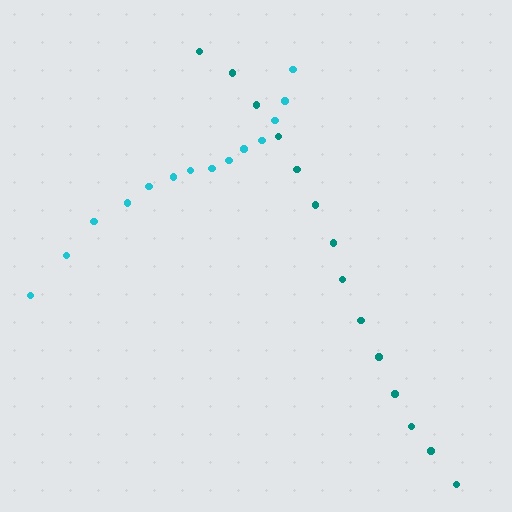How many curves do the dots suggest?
There are 2 distinct paths.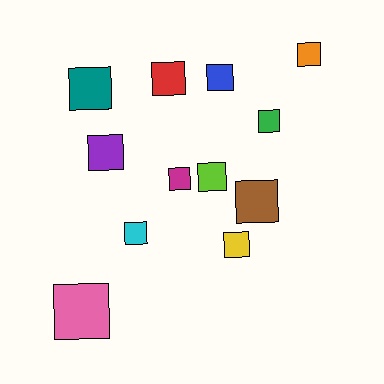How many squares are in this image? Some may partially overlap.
There are 12 squares.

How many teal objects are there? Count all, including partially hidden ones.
There is 1 teal object.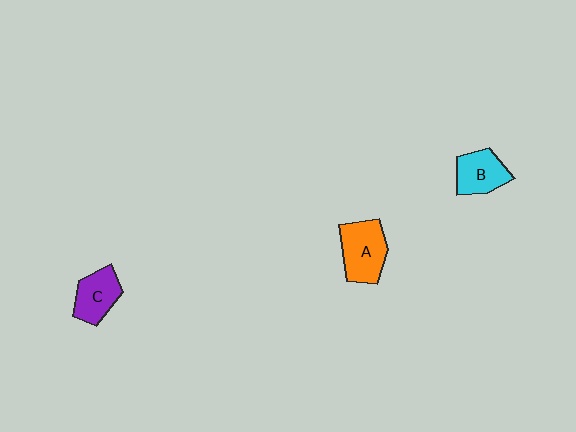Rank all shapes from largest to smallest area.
From largest to smallest: A (orange), C (purple), B (cyan).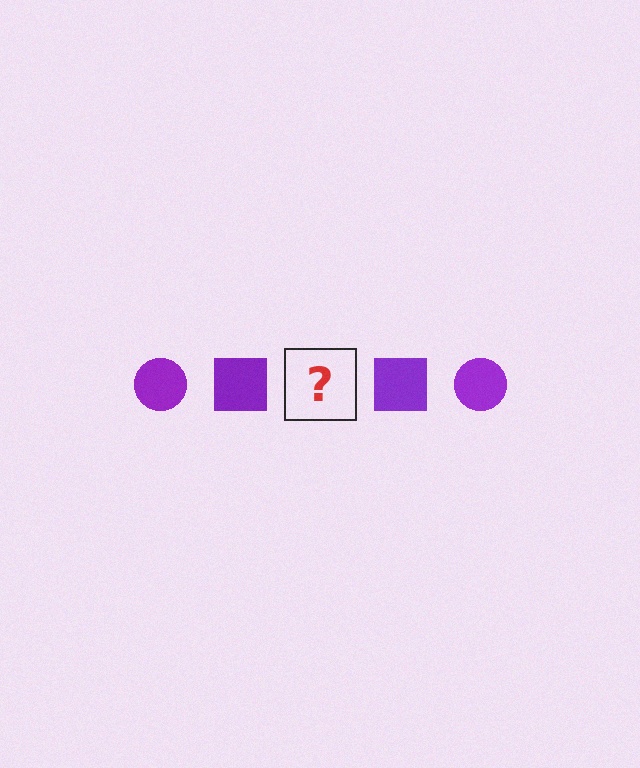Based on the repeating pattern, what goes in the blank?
The blank should be a purple circle.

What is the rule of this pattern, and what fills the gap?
The rule is that the pattern cycles through circle, square shapes in purple. The gap should be filled with a purple circle.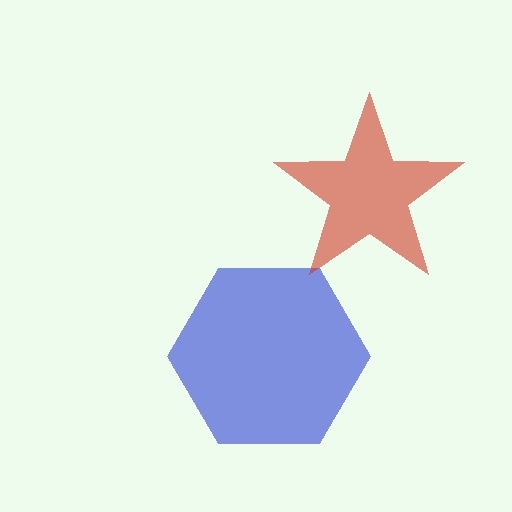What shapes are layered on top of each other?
The layered shapes are: a blue hexagon, a red star.